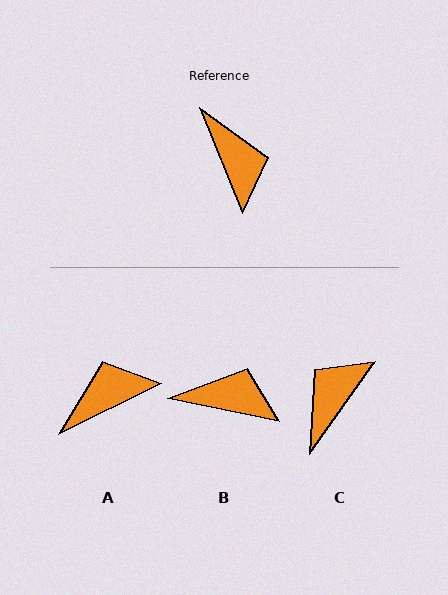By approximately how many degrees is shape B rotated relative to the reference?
Approximately 56 degrees counter-clockwise.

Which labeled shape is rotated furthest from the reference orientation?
C, about 123 degrees away.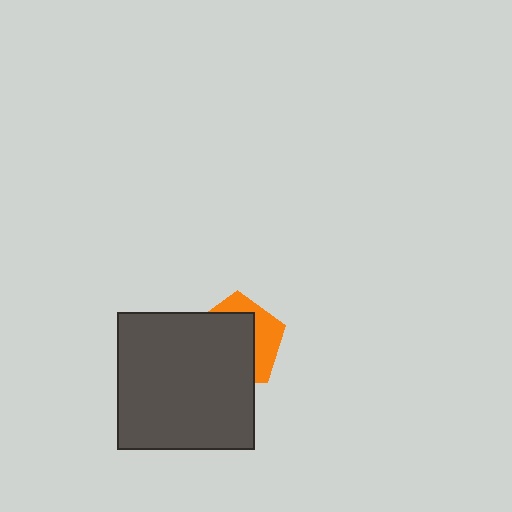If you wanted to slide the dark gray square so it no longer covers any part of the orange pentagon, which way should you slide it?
Slide it toward the lower-left — that is the most direct way to separate the two shapes.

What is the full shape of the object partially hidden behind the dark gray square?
The partially hidden object is an orange pentagon.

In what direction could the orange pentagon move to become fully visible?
The orange pentagon could move toward the upper-right. That would shift it out from behind the dark gray square entirely.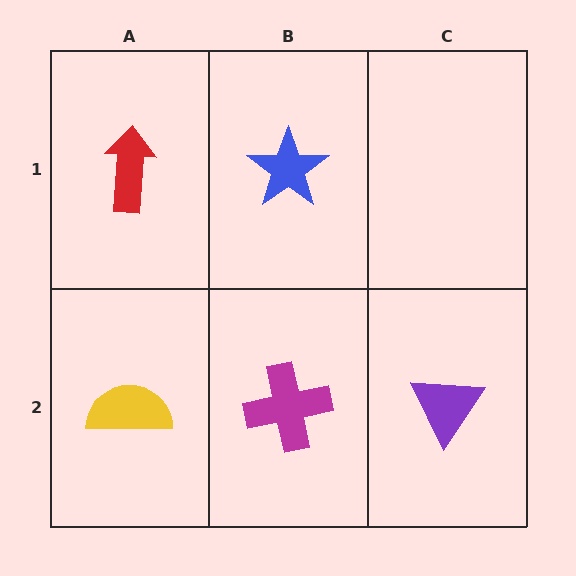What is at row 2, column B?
A magenta cross.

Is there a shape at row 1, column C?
No, that cell is empty.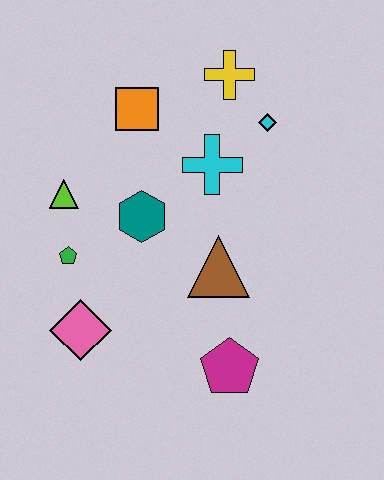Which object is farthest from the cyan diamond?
The pink diamond is farthest from the cyan diamond.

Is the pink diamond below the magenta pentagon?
No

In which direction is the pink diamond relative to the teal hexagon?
The pink diamond is below the teal hexagon.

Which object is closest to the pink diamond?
The green pentagon is closest to the pink diamond.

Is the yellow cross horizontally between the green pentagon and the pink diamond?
No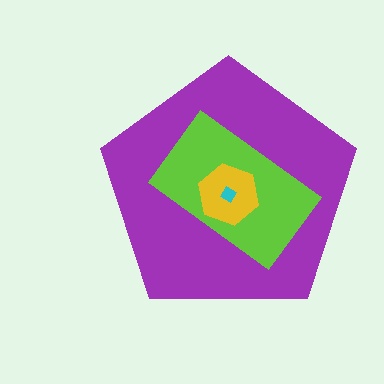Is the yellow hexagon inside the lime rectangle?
Yes.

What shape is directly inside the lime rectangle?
The yellow hexagon.